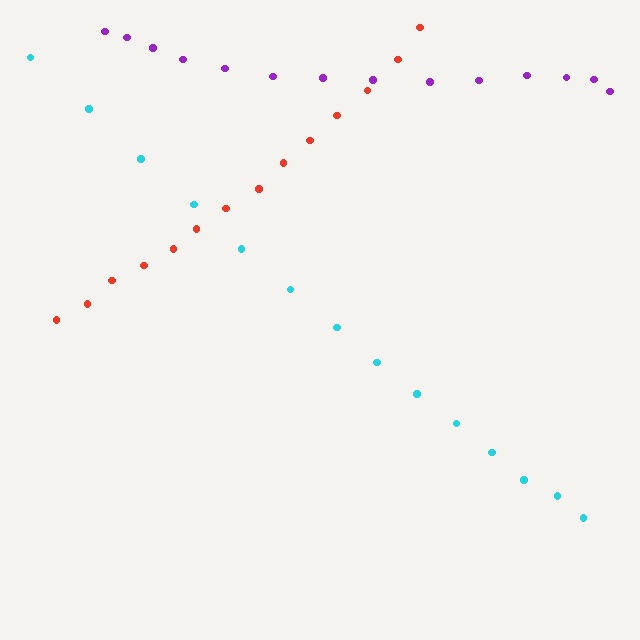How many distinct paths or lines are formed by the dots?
There are 3 distinct paths.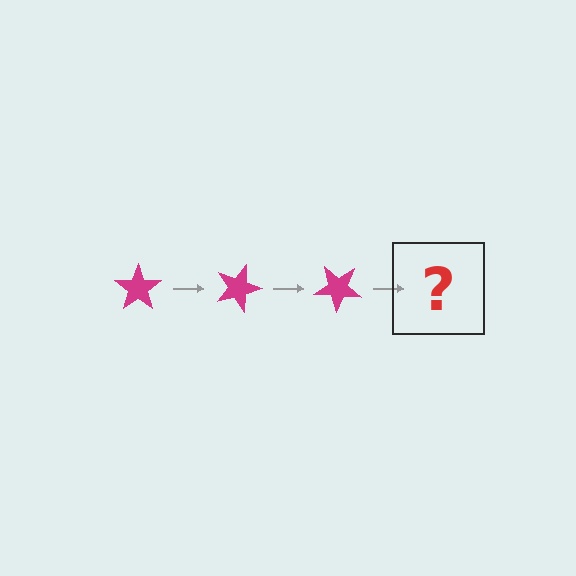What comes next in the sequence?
The next element should be a magenta star rotated 60 degrees.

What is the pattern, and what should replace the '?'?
The pattern is that the star rotates 20 degrees each step. The '?' should be a magenta star rotated 60 degrees.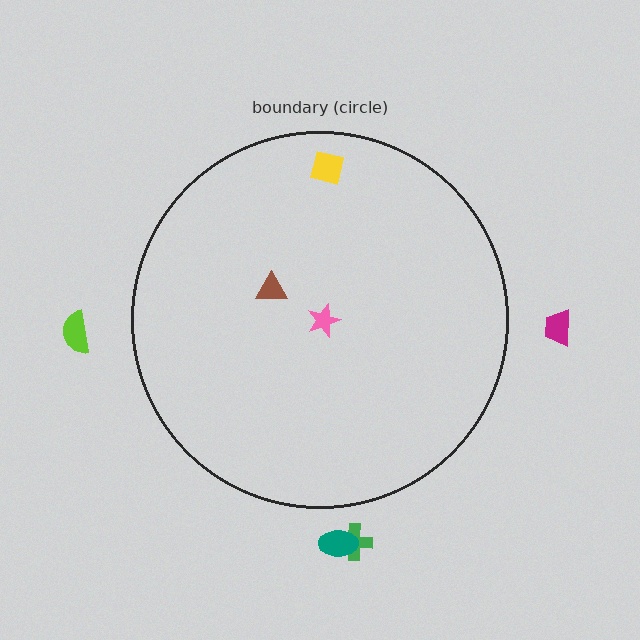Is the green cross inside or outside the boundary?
Outside.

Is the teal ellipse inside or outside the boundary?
Outside.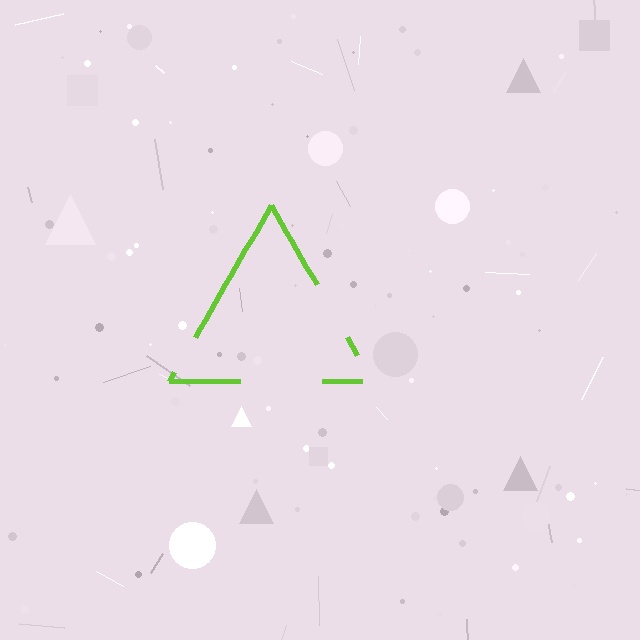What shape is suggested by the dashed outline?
The dashed outline suggests a triangle.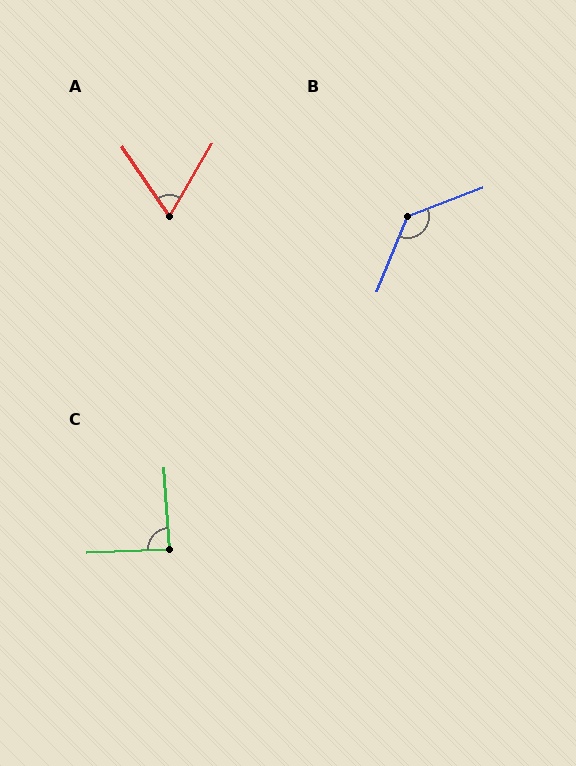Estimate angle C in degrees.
Approximately 88 degrees.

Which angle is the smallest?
A, at approximately 64 degrees.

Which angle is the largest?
B, at approximately 133 degrees.